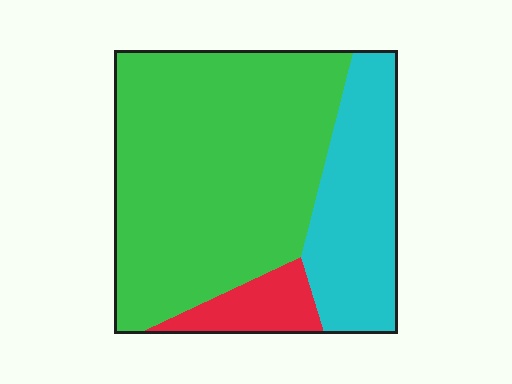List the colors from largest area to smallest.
From largest to smallest: green, cyan, red.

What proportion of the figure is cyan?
Cyan covers around 25% of the figure.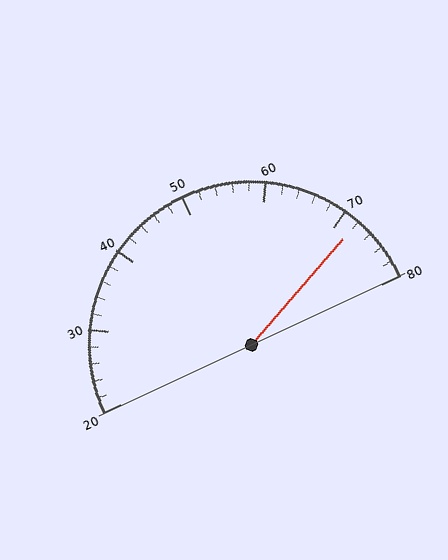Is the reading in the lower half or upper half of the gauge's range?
The reading is in the upper half of the range (20 to 80).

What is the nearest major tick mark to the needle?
The nearest major tick mark is 70.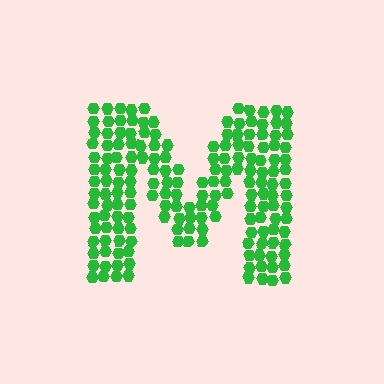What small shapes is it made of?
It is made of small hexagons.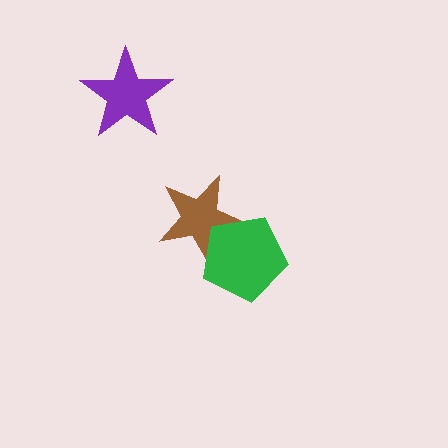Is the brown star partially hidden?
Yes, it is partially covered by another shape.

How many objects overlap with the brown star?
1 object overlaps with the brown star.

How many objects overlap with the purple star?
0 objects overlap with the purple star.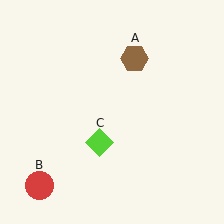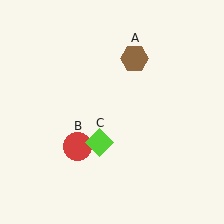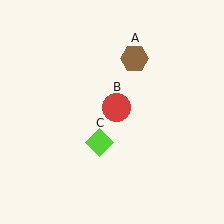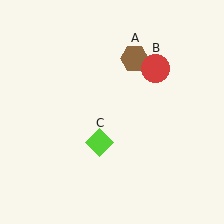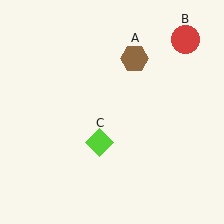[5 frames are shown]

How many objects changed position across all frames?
1 object changed position: red circle (object B).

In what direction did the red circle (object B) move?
The red circle (object B) moved up and to the right.